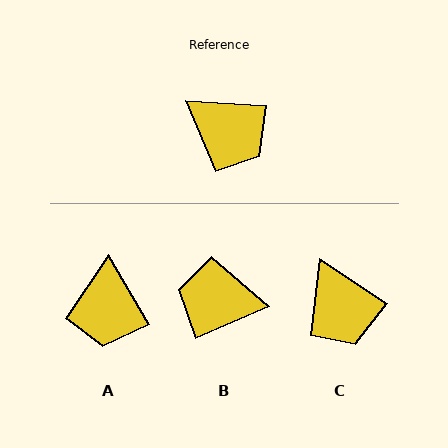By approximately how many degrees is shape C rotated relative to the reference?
Approximately 30 degrees clockwise.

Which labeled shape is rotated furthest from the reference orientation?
B, about 153 degrees away.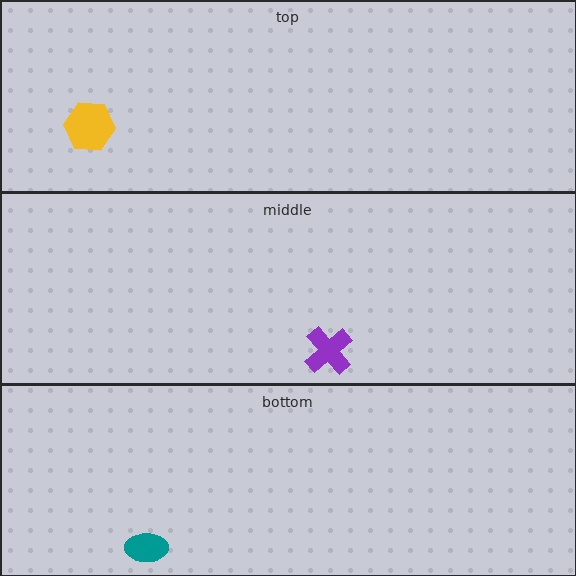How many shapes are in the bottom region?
1.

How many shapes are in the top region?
1.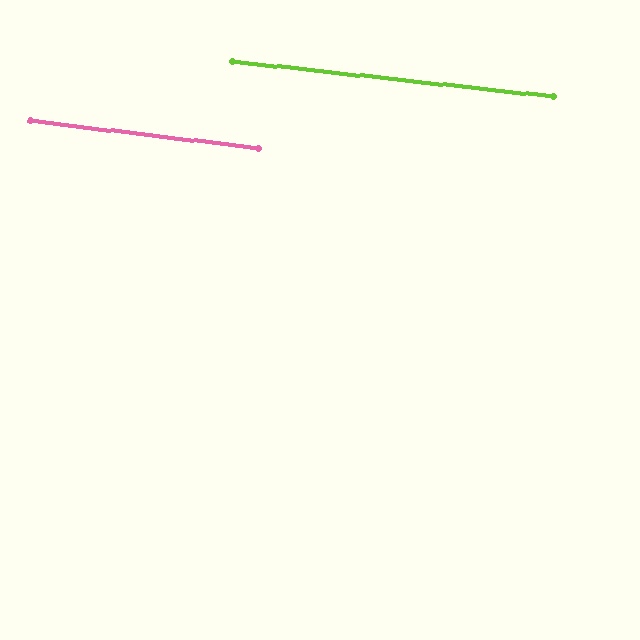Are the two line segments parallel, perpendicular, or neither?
Parallel — their directions differ by only 0.6°.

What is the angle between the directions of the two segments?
Approximately 1 degree.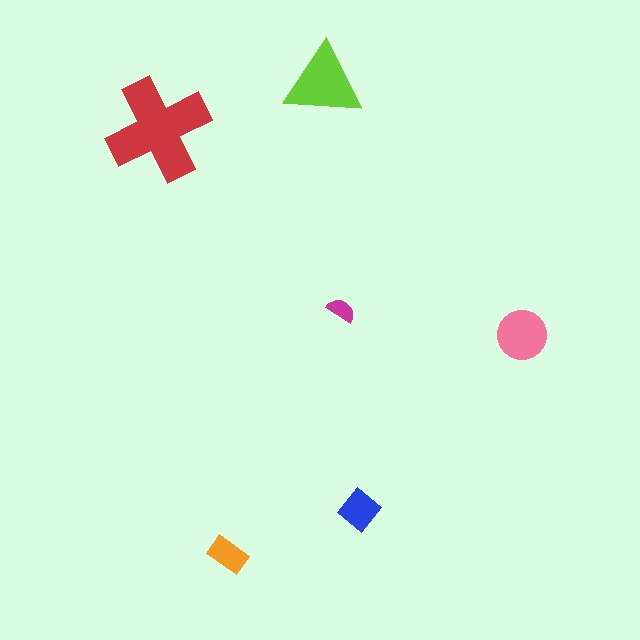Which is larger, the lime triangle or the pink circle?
The lime triangle.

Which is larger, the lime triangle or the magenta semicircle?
The lime triangle.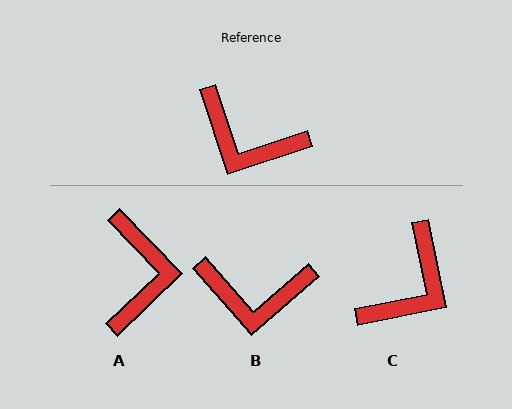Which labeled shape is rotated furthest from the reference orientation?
A, about 116 degrees away.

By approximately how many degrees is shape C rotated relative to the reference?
Approximately 83 degrees counter-clockwise.